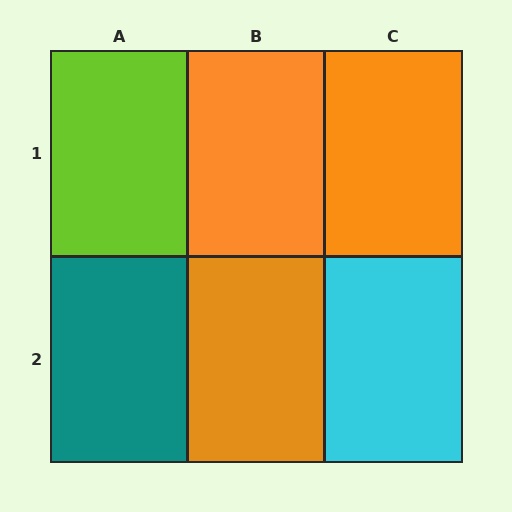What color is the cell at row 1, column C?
Orange.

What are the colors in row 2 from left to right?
Teal, orange, cyan.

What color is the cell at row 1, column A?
Lime.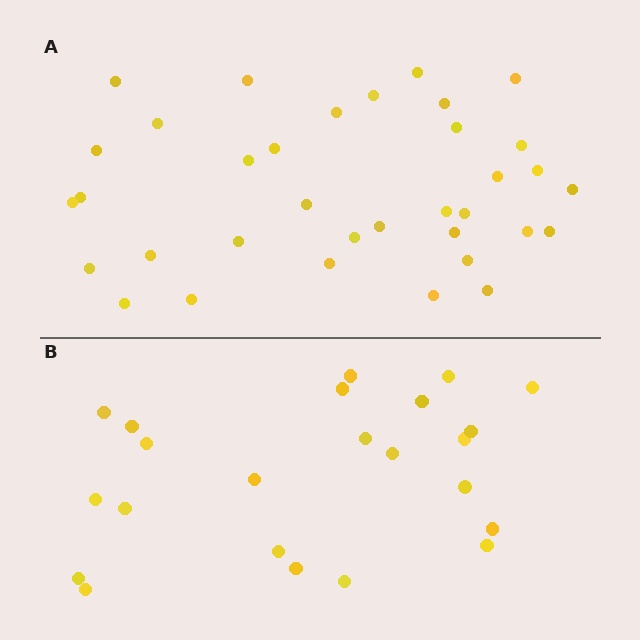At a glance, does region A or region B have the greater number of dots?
Region A (the top region) has more dots.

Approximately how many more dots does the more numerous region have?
Region A has roughly 12 or so more dots than region B.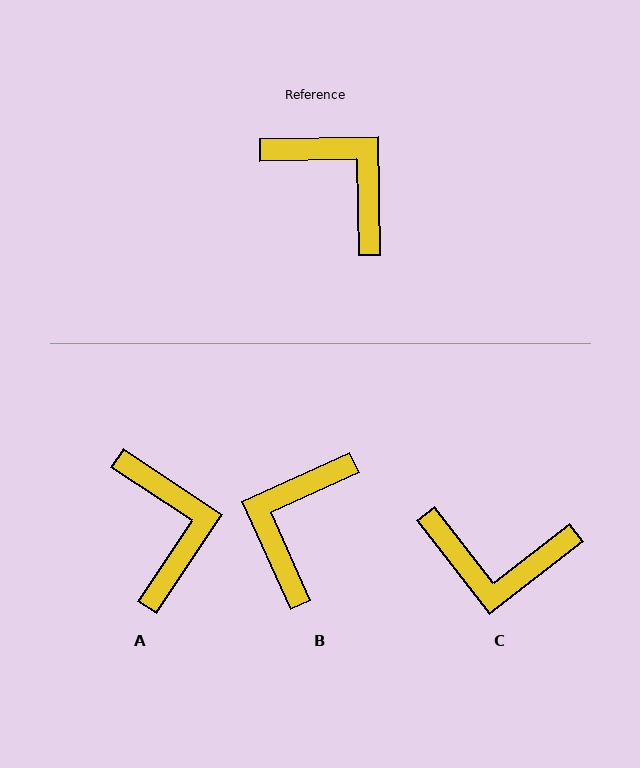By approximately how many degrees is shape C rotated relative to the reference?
Approximately 143 degrees clockwise.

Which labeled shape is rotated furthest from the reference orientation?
C, about 143 degrees away.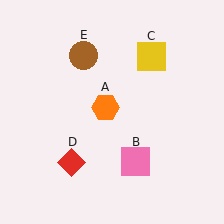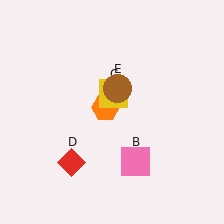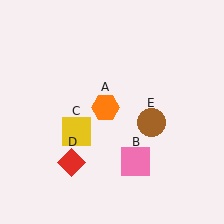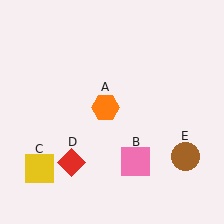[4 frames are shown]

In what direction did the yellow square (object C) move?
The yellow square (object C) moved down and to the left.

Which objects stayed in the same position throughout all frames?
Orange hexagon (object A) and pink square (object B) and red diamond (object D) remained stationary.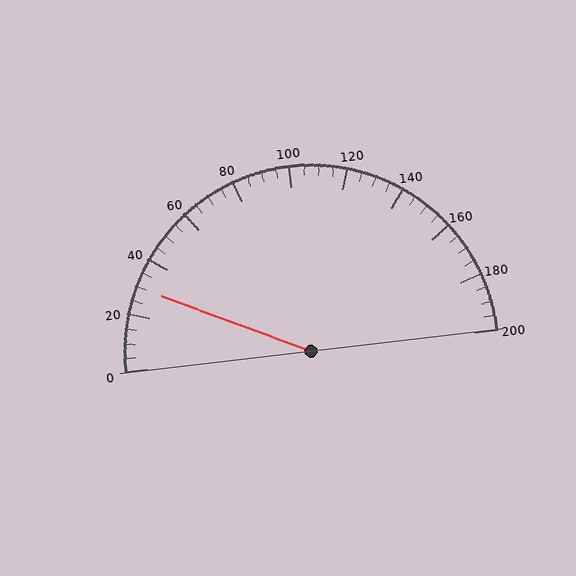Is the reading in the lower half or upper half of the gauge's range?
The reading is in the lower half of the range (0 to 200).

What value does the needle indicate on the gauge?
The needle indicates approximately 30.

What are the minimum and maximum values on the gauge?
The gauge ranges from 0 to 200.